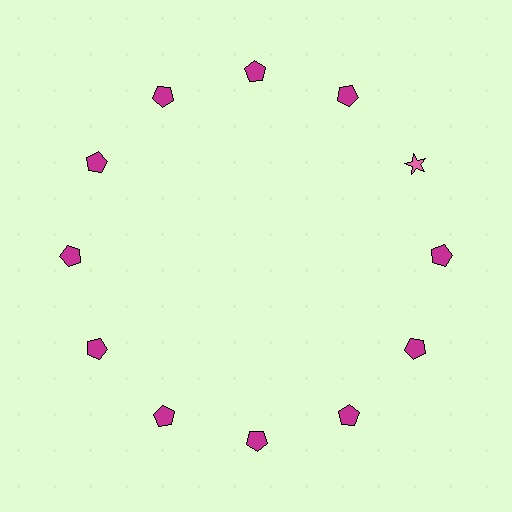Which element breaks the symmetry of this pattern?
The pink star at roughly the 2 o'clock position breaks the symmetry. All other shapes are magenta pentagons.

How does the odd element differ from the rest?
It differs in both color (pink instead of magenta) and shape (star instead of pentagon).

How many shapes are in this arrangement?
There are 12 shapes arranged in a ring pattern.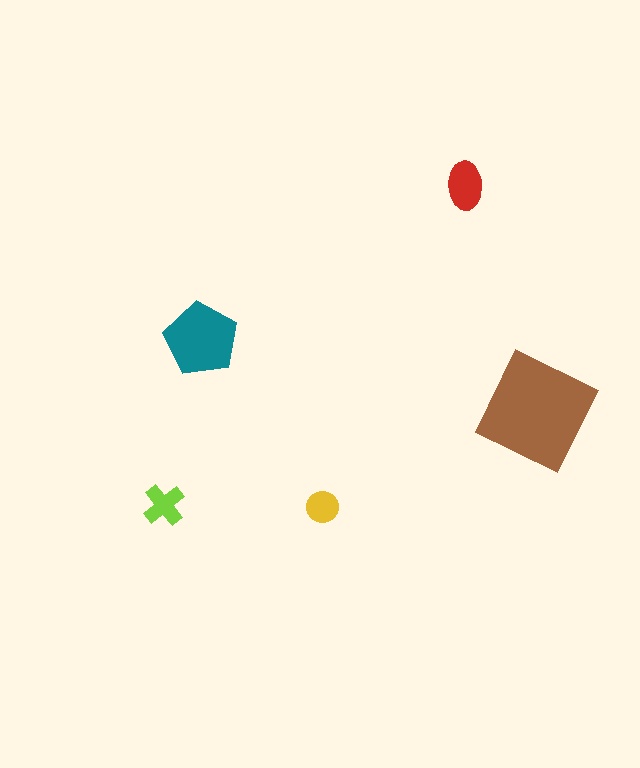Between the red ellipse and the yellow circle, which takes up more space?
The red ellipse.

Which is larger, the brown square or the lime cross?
The brown square.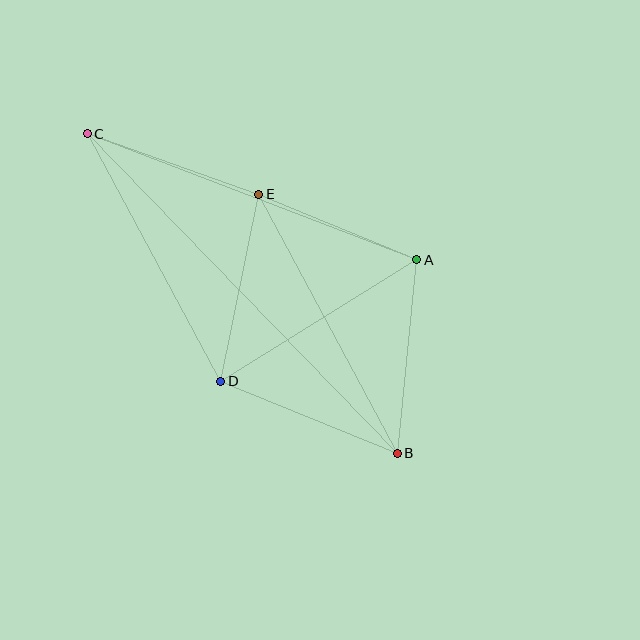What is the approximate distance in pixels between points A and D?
The distance between A and D is approximately 231 pixels.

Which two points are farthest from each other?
Points B and C are farthest from each other.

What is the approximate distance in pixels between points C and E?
The distance between C and E is approximately 182 pixels.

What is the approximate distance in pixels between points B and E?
The distance between B and E is approximately 294 pixels.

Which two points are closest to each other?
Points A and E are closest to each other.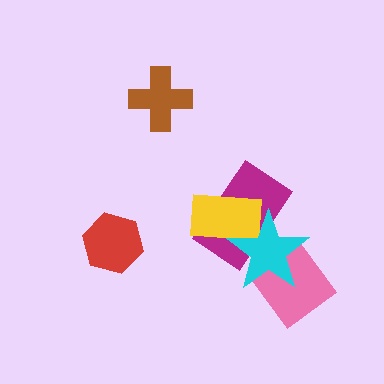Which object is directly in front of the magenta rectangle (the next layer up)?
The yellow rectangle is directly in front of the magenta rectangle.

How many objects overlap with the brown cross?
0 objects overlap with the brown cross.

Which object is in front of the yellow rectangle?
The cyan star is in front of the yellow rectangle.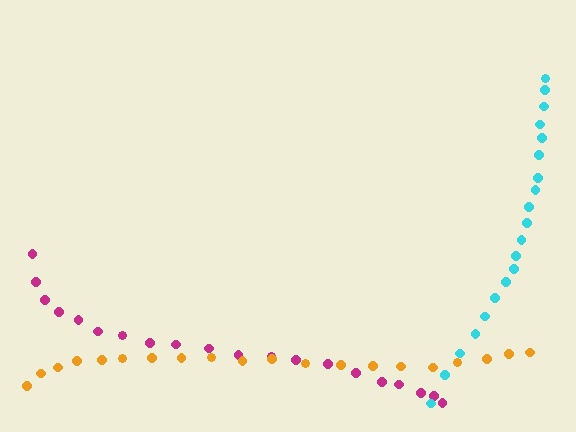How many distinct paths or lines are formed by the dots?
There are 3 distinct paths.